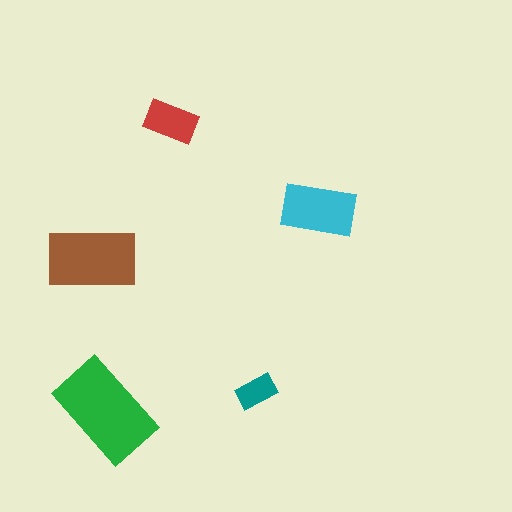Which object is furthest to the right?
The cyan rectangle is rightmost.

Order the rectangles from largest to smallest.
the green one, the brown one, the cyan one, the red one, the teal one.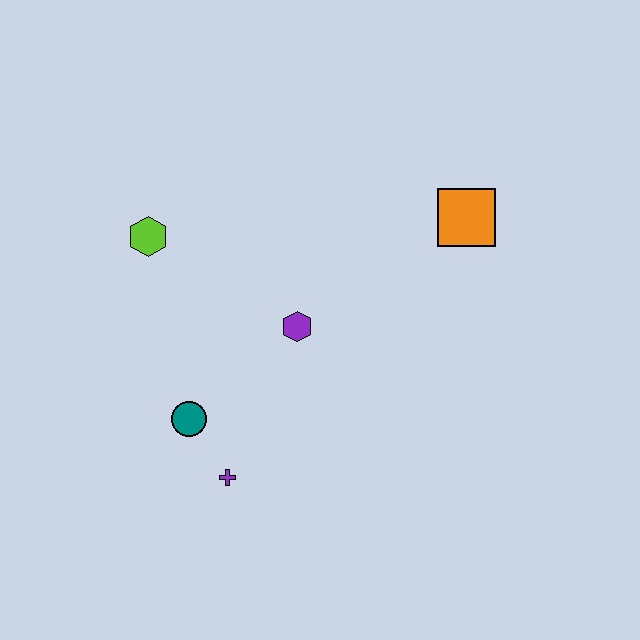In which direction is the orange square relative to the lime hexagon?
The orange square is to the right of the lime hexagon.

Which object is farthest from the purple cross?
The orange square is farthest from the purple cross.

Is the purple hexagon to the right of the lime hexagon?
Yes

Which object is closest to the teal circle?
The purple cross is closest to the teal circle.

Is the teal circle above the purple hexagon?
No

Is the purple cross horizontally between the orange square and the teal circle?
Yes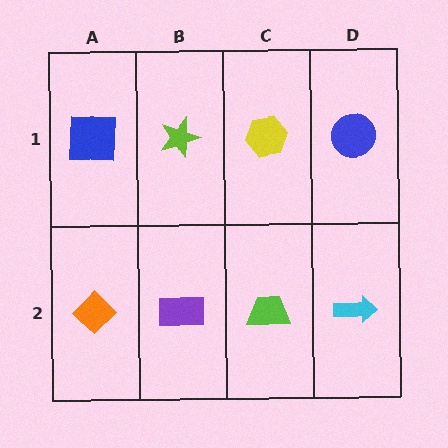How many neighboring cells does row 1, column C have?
3.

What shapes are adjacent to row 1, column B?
A purple rectangle (row 2, column B), a blue square (row 1, column A), a yellow hexagon (row 1, column C).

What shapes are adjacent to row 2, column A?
A blue square (row 1, column A), a purple rectangle (row 2, column B).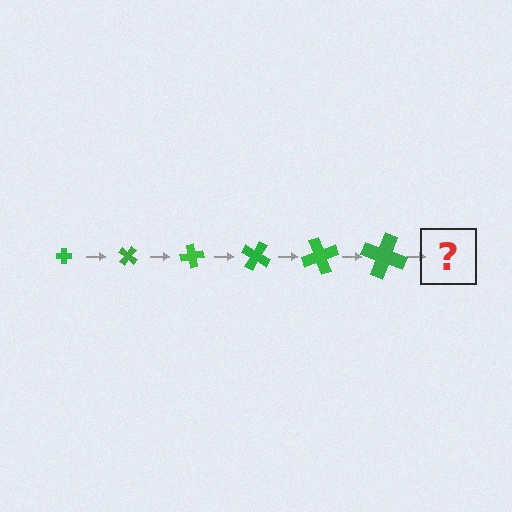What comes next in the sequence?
The next element should be a cross, larger than the previous one and rotated 240 degrees from the start.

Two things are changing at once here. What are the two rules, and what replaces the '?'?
The two rules are that the cross grows larger each step and it rotates 40 degrees each step. The '?' should be a cross, larger than the previous one and rotated 240 degrees from the start.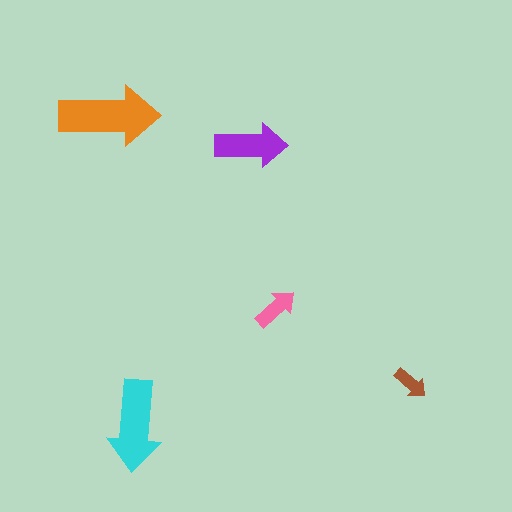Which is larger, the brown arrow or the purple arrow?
The purple one.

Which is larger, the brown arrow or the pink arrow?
The pink one.